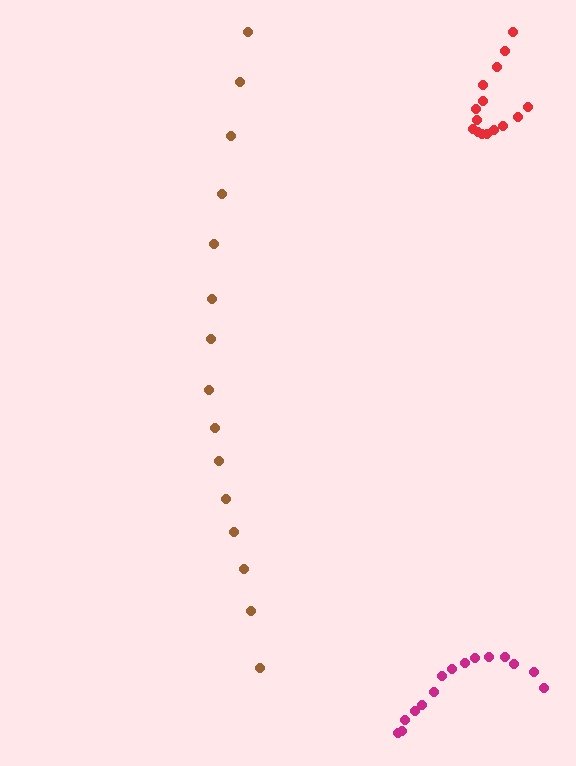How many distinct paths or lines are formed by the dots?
There are 3 distinct paths.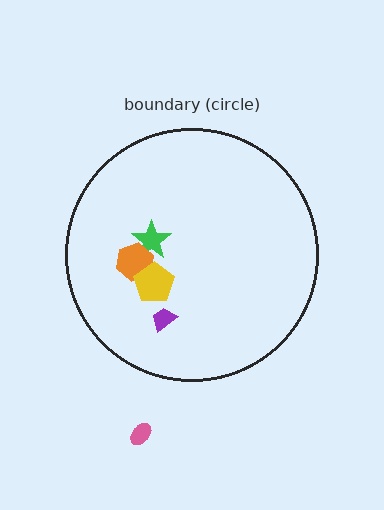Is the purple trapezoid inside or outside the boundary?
Inside.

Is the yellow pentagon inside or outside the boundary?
Inside.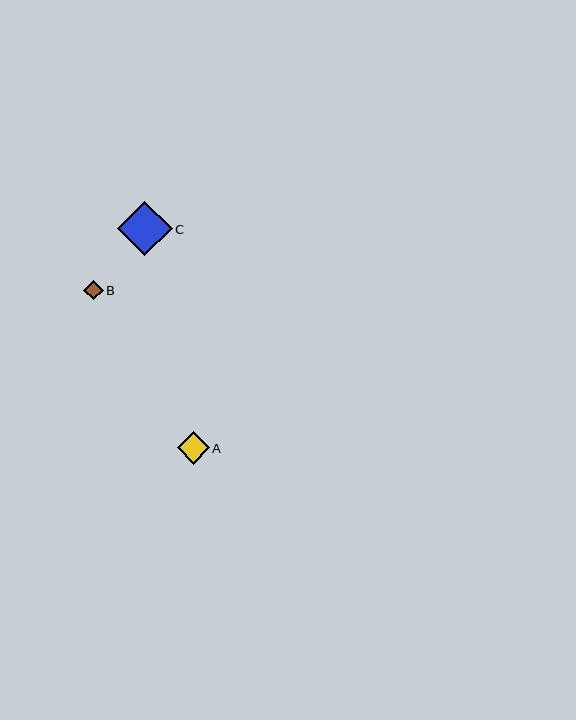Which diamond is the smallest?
Diamond B is the smallest with a size of approximately 19 pixels.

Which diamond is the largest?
Diamond C is the largest with a size of approximately 55 pixels.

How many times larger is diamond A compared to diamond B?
Diamond A is approximately 1.7 times the size of diamond B.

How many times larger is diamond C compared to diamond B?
Diamond C is approximately 2.8 times the size of diamond B.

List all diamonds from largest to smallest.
From largest to smallest: C, A, B.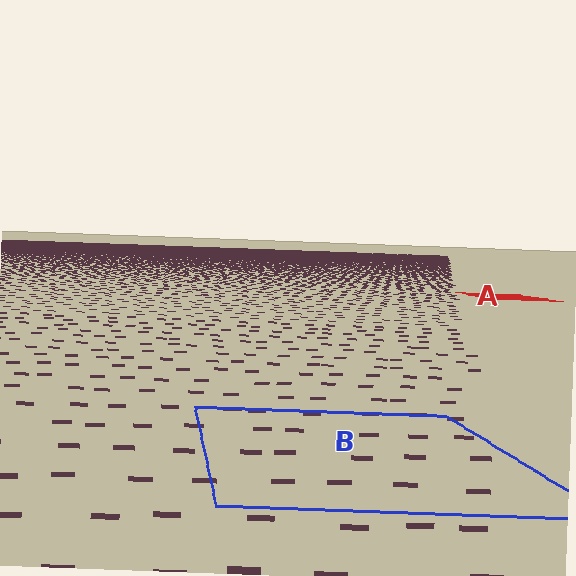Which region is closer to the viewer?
Region B is closer. The texture elements there are larger and more spread out.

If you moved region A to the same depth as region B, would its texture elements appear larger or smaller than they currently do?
They would appear larger. At a closer depth, the same texture elements are projected at a bigger on-screen size.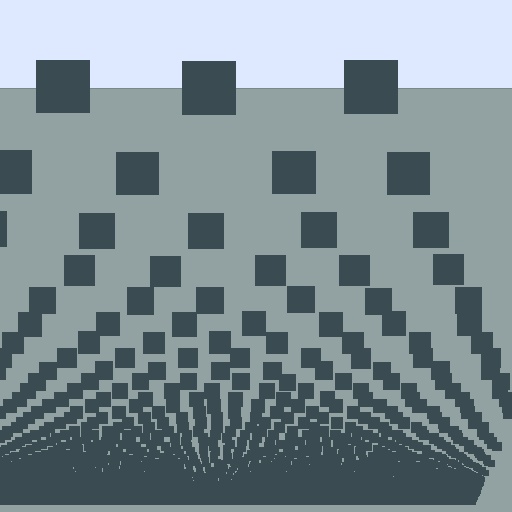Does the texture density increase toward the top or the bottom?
Density increases toward the bottom.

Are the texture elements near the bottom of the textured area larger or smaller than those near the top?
Smaller. The gradient is inverted — elements near the bottom are smaller and denser.